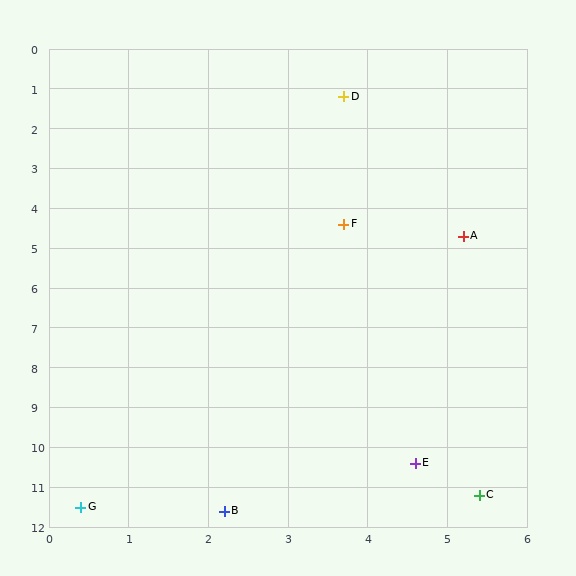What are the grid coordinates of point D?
Point D is at approximately (3.7, 1.2).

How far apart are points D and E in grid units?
Points D and E are about 9.2 grid units apart.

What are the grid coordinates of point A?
Point A is at approximately (5.2, 4.7).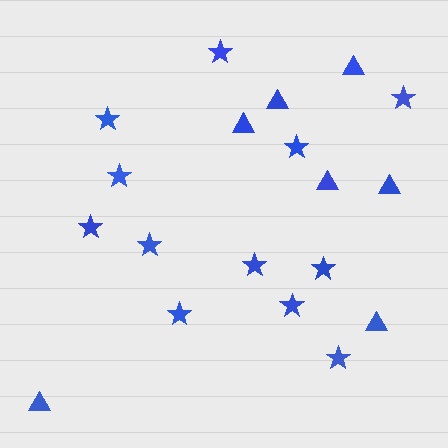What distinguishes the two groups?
There are 2 groups: one group of stars (12) and one group of triangles (7).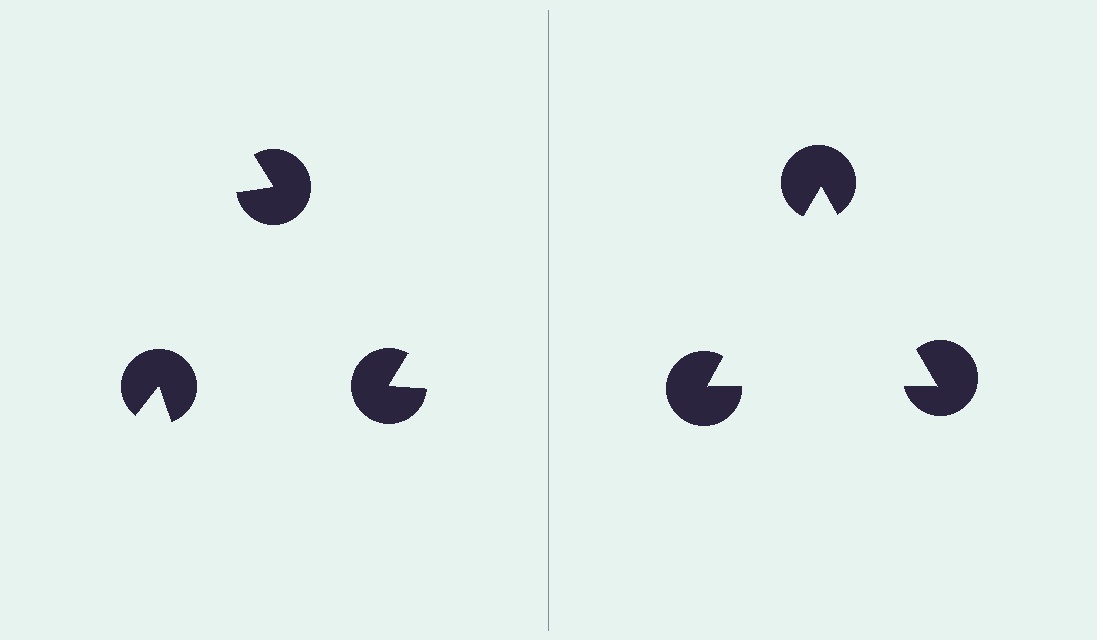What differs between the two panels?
The pac-man discs are positioned identically on both sides; only the wedge orientations differ. On the right they align to a triangle; on the left they are misaligned.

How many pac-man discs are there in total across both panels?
6 — 3 on each side.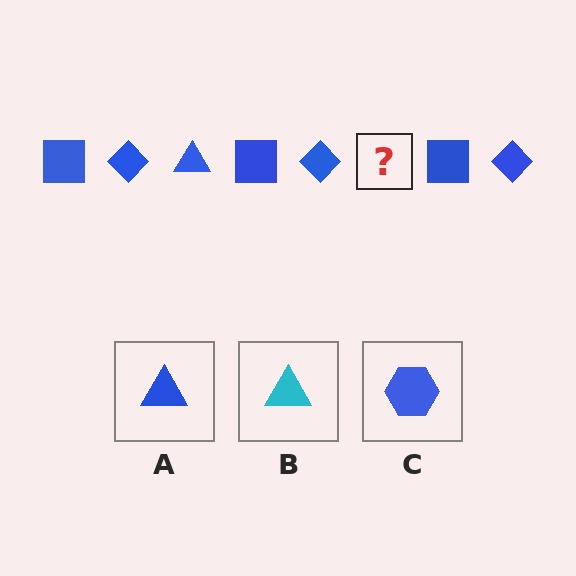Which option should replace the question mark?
Option A.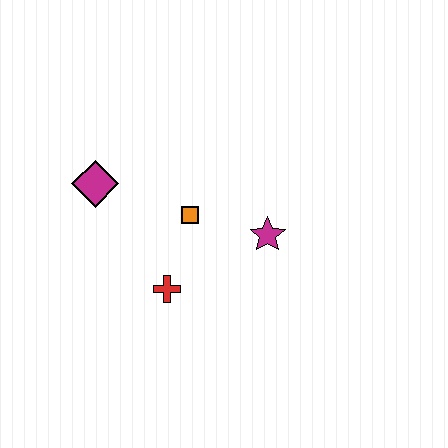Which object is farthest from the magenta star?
The magenta diamond is farthest from the magenta star.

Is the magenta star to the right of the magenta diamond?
Yes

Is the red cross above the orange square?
No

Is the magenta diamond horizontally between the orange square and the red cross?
No